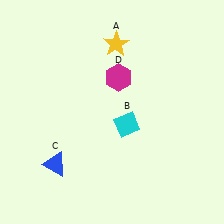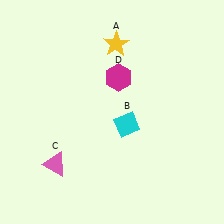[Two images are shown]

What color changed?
The triangle (C) changed from blue in Image 1 to pink in Image 2.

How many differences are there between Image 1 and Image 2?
There is 1 difference between the two images.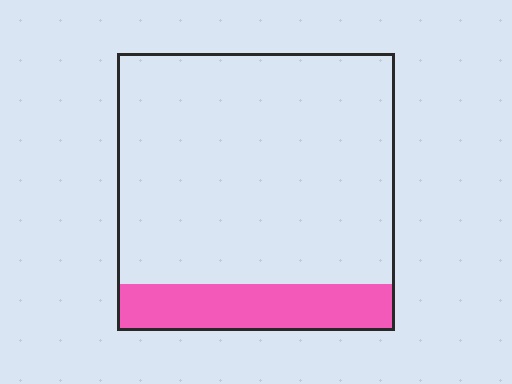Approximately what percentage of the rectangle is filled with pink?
Approximately 15%.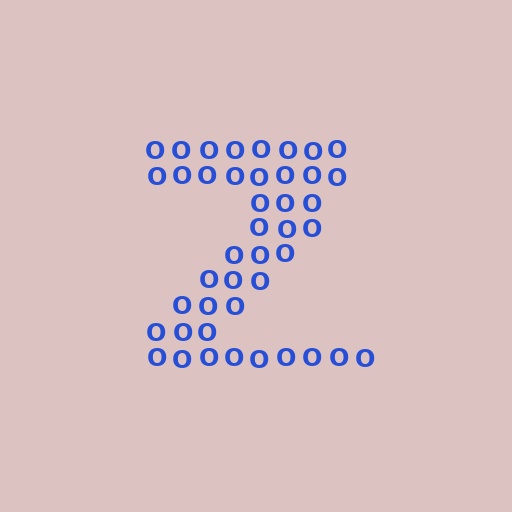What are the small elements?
The small elements are letter O's.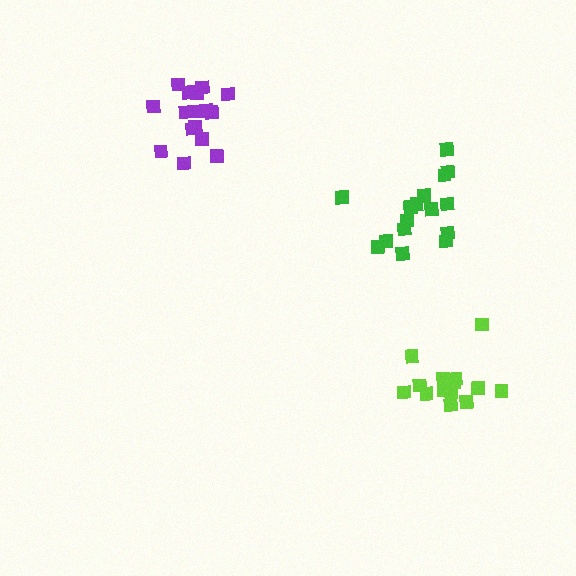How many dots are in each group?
Group 1: 16 dots, Group 2: 17 dots, Group 3: 16 dots (49 total).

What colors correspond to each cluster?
The clusters are colored: lime, purple, green.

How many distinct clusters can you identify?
There are 3 distinct clusters.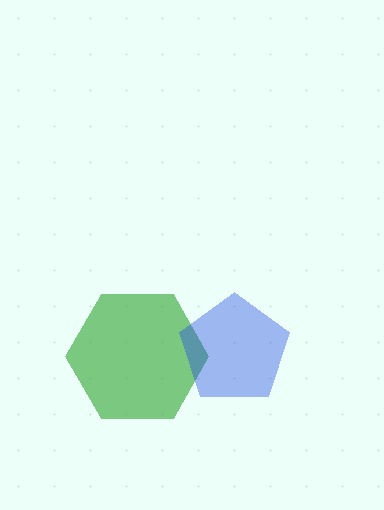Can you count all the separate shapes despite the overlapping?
Yes, there are 2 separate shapes.